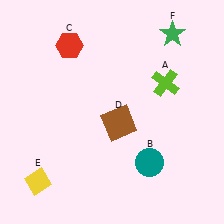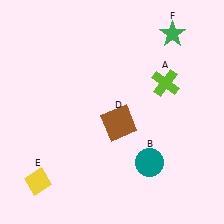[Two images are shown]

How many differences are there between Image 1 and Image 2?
There is 1 difference between the two images.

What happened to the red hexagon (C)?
The red hexagon (C) was removed in Image 2. It was in the top-left area of Image 1.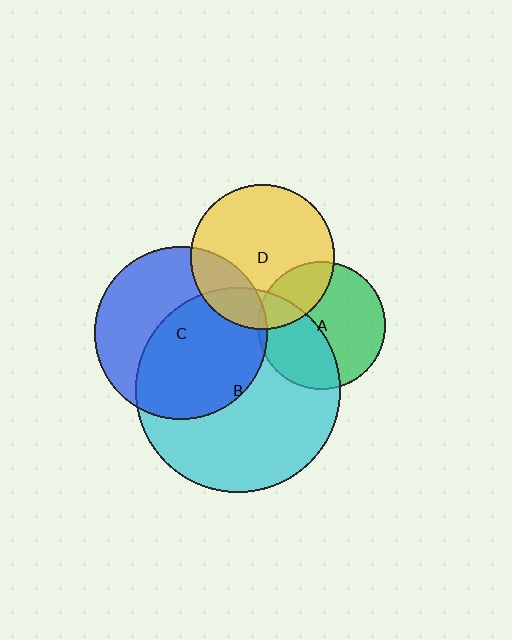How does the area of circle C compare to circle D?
Approximately 1.4 times.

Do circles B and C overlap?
Yes.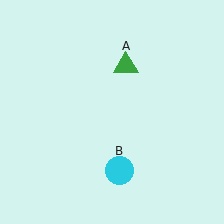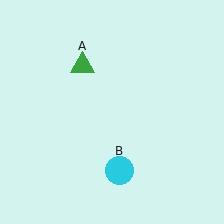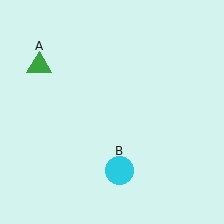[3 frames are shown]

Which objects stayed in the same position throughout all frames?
Cyan circle (object B) remained stationary.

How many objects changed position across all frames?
1 object changed position: green triangle (object A).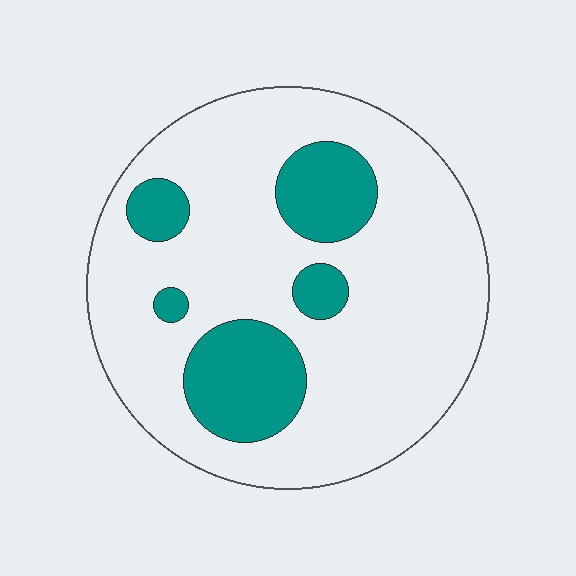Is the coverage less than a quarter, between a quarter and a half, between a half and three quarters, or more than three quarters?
Less than a quarter.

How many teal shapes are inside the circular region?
5.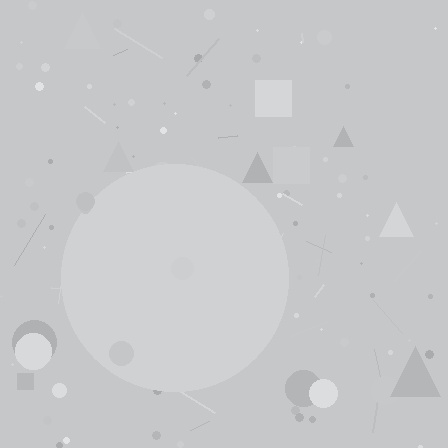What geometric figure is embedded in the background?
A circle is embedded in the background.